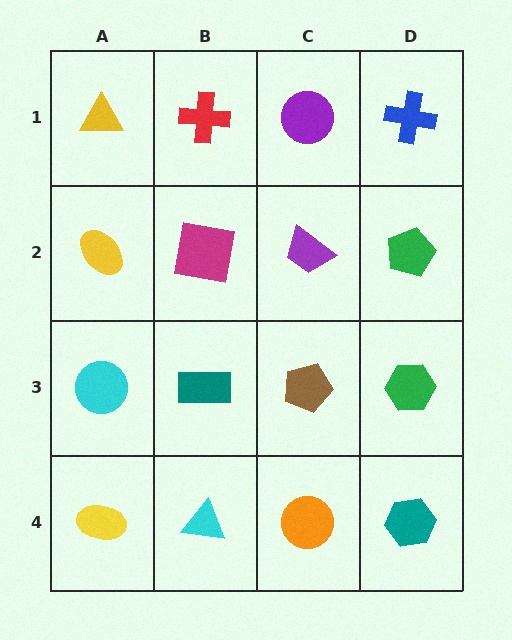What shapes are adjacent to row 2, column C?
A purple circle (row 1, column C), a brown pentagon (row 3, column C), a magenta square (row 2, column B), a green pentagon (row 2, column D).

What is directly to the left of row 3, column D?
A brown pentagon.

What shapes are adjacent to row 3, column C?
A purple trapezoid (row 2, column C), an orange circle (row 4, column C), a teal rectangle (row 3, column B), a green hexagon (row 3, column D).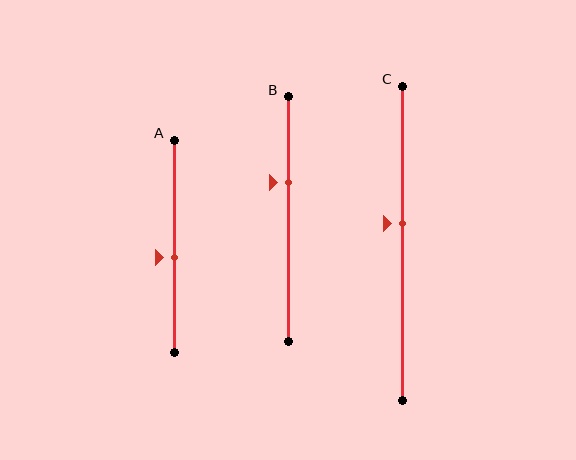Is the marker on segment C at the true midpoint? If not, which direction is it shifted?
No, the marker on segment C is shifted upward by about 6% of the segment length.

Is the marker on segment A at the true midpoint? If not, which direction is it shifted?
No, the marker on segment A is shifted downward by about 5% of the segment length.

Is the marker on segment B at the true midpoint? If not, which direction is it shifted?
No, the marker on segment B is shifted upward by about 15% of the segment length.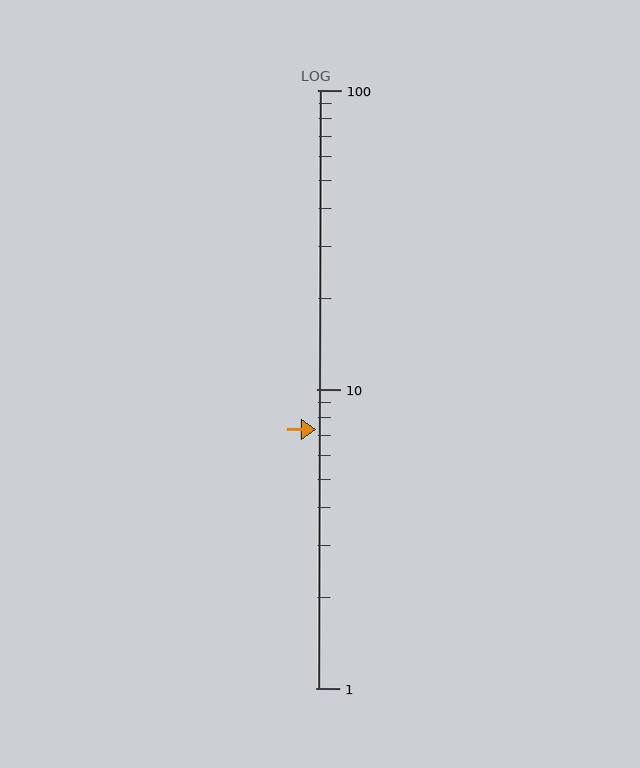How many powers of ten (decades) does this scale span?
The scale spans 2 decades, from 1 to 100.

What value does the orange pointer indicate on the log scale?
The pointer indicates approximately 7.3.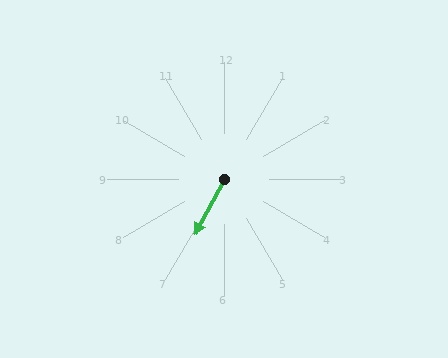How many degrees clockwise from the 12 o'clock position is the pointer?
Approximately 208 degrees.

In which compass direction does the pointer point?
Southwest.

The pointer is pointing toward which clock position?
Roughly 7 o'clock.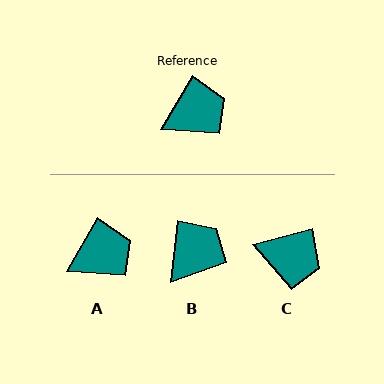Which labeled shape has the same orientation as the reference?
A.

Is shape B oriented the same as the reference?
No, it is off by about 24 degrees.